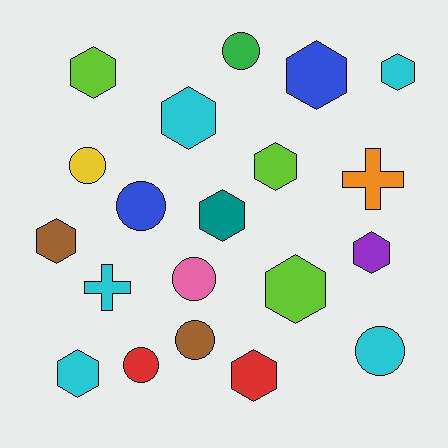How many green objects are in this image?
There is 1 green object.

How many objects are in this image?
There are 20 objects.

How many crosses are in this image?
There are 2 crosses.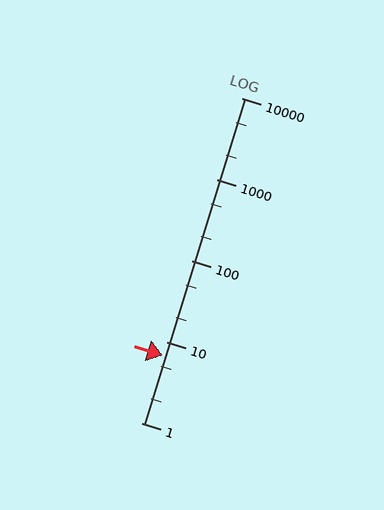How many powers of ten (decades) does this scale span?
The scale spans 4 decades, from 1 to 10000.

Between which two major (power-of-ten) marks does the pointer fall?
The pointer is between 1 and 10.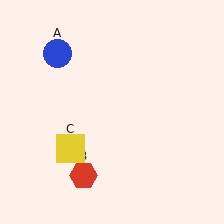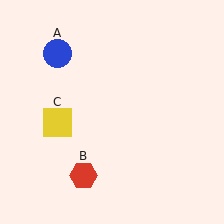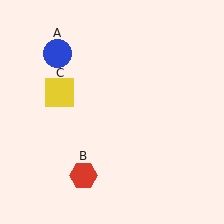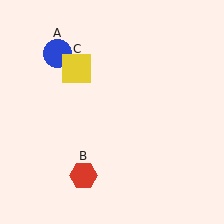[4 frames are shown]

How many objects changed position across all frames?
1 object changed position: yellow square (object C).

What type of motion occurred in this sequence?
The yellow square (object C) rotated clockwise around the center of the scene.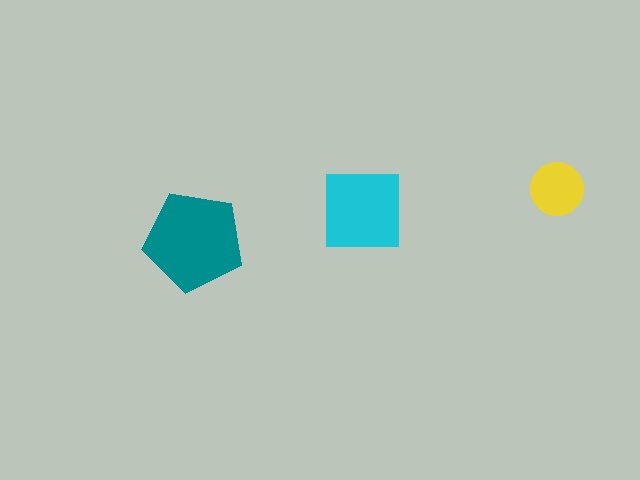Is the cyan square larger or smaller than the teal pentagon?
Smaller.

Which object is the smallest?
The yellow circle.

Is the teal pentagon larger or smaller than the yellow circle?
Larger.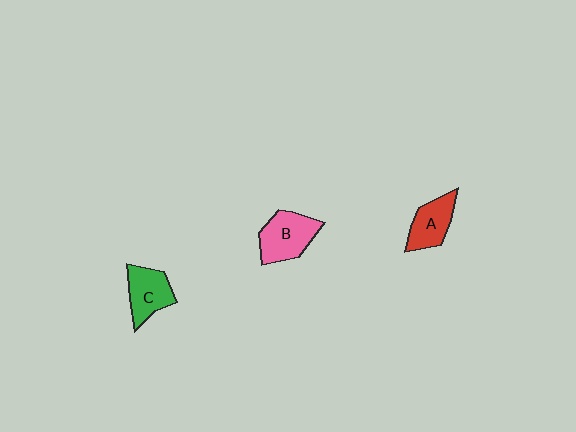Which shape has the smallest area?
Shape A (red).